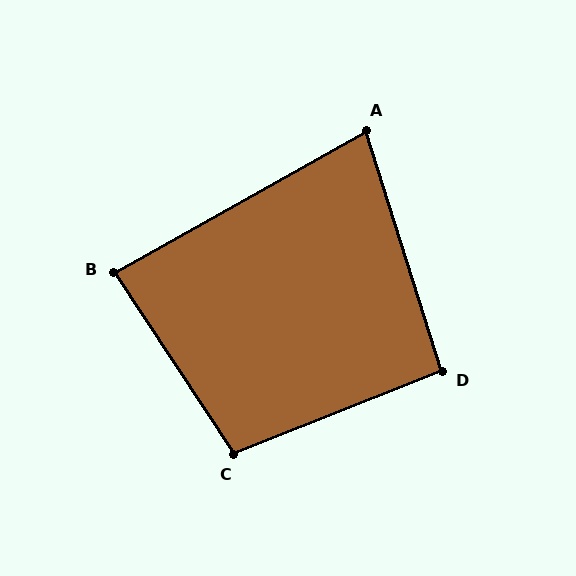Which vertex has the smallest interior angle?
A, at approximately 78 degrees.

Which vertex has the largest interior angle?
C, at approximately 102 degrees.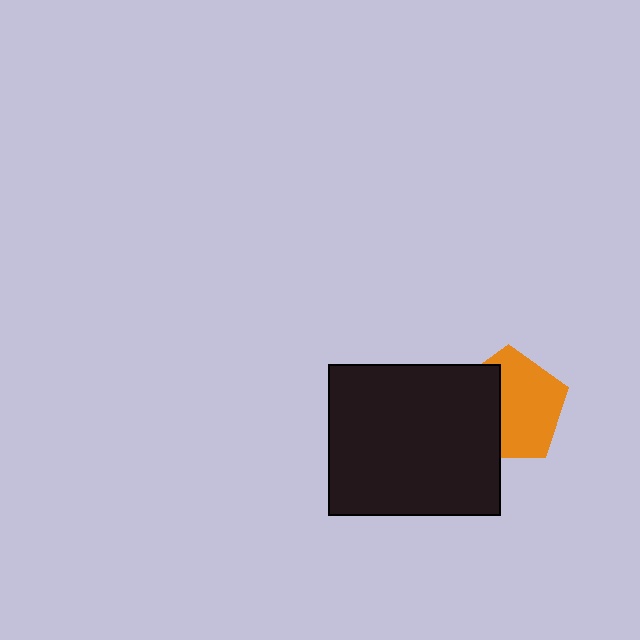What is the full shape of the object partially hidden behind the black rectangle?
The partially hidden object is an orange pentagon.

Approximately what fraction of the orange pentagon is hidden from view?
Roughly 40% of the orange pentagon is hidden behind the black rectangle.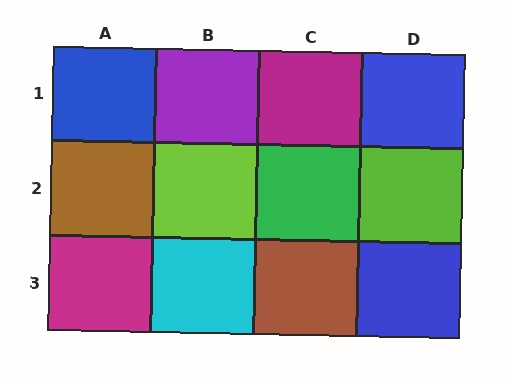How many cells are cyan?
1 cell is cyan.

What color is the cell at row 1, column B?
Purple.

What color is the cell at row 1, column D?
Blue.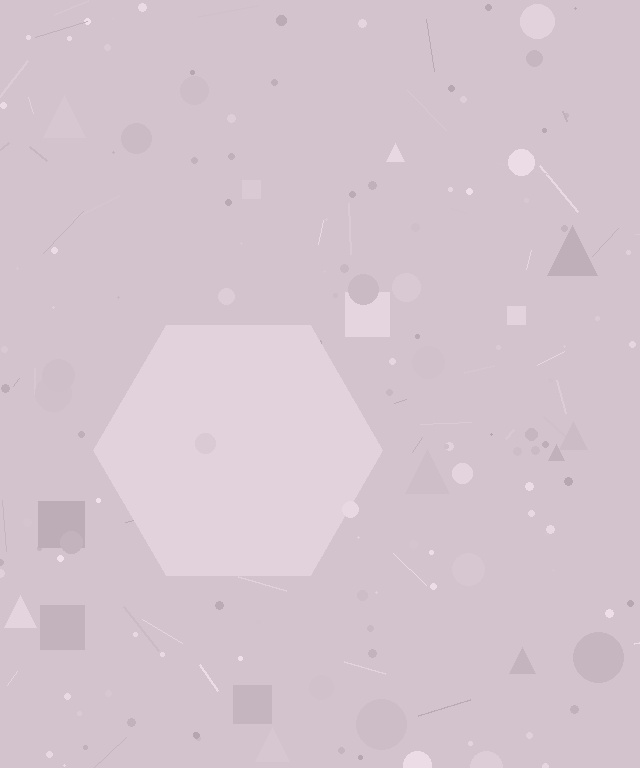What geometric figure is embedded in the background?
A hexagon is embedded in the background.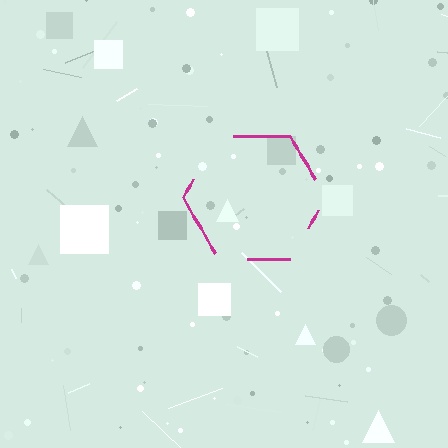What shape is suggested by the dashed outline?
The dashed outline suggests a hexagon.